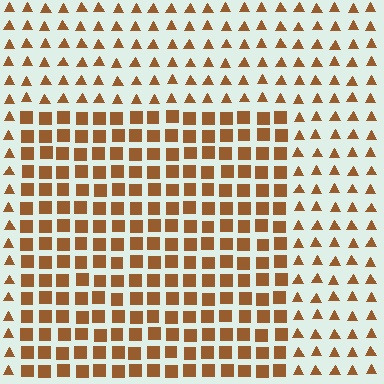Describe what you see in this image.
The image is filled with small brown elements arranged in a uniform grid. A rectangle-shaped region contains squares, while the surrounding area contains triangles. The boundary is defined purely by the change in element shape.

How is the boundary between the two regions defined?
The boundary is defined by a change in element shape: squares inside vs. triangles outside. All elements share the same color and spacing.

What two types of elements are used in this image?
The image uses squares inside the rectangle region and triangles outside it.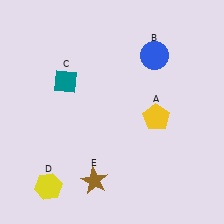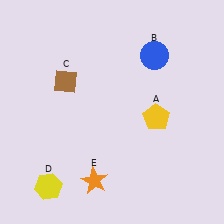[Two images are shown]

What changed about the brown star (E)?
In Image 1, E is brown. In Image 2, it changed to orange.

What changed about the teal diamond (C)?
In Image 1, C is teal. In Image 2, it changed to brown.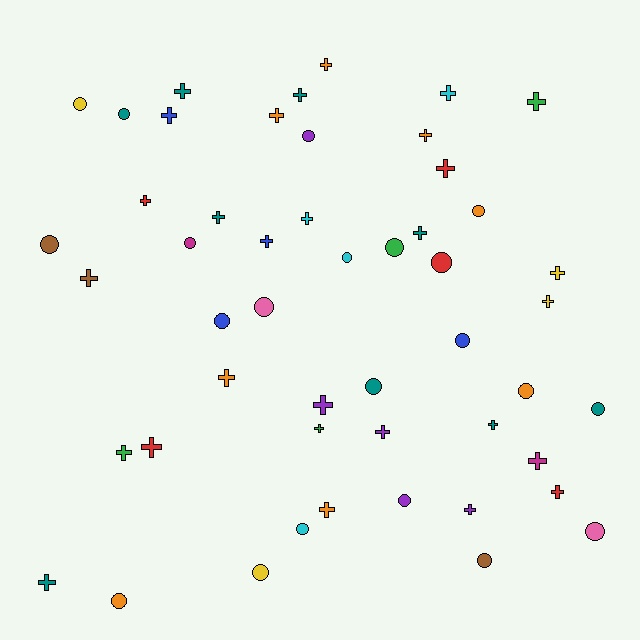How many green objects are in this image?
There are 4 green objects.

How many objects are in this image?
There are 50 objects.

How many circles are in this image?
There are 21 circles.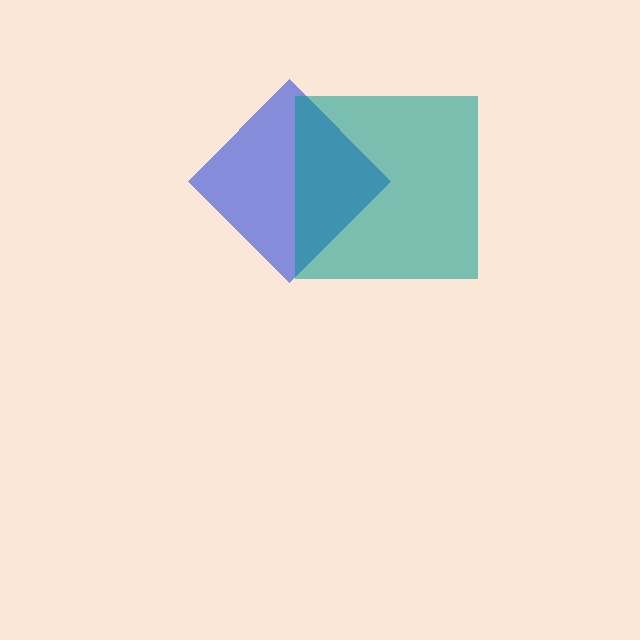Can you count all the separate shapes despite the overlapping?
Yes, there are 2 separate shapes.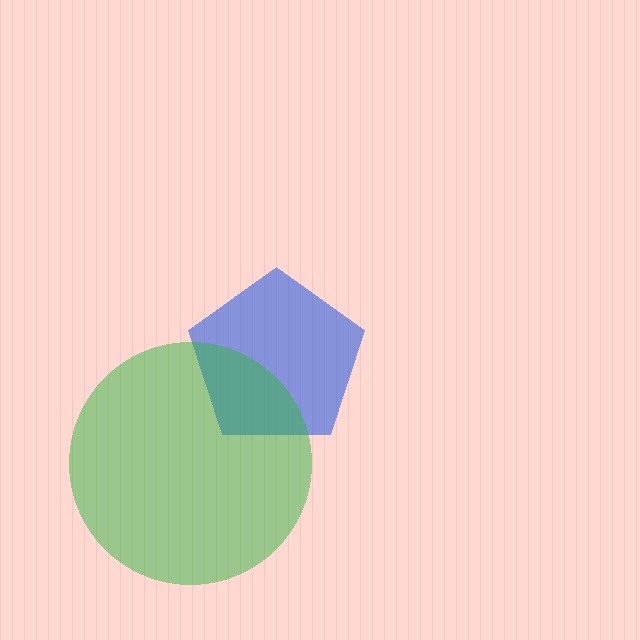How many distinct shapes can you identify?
There are 2 distinct shapes: a blue pentagon, a green circle.